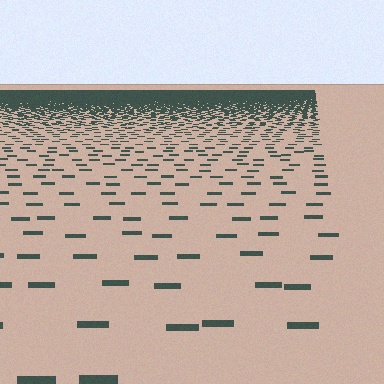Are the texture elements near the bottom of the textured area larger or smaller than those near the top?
Larger. Near the bottom, elements are closer to the viewer and appear at a bigger on-screen size.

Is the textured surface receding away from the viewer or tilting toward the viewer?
The surface is receding away from the viewer. Texture elements get smaller and denser toward the top.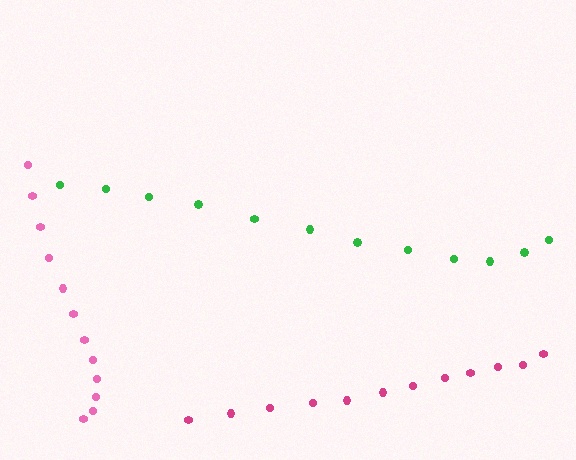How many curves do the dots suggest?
There are 3 distinct paths.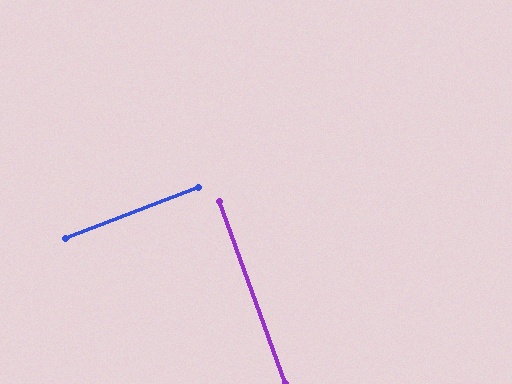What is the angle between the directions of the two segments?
Approximately 89 degrees.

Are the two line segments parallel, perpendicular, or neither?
Perpendicular — they meet at approximately 89°.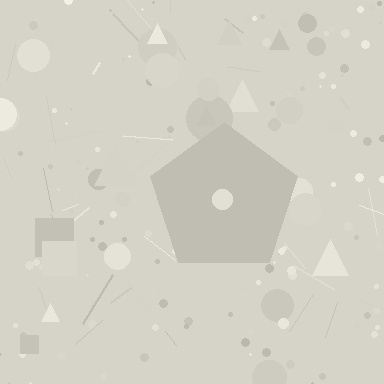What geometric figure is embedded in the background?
A pentagon is embedded in the background.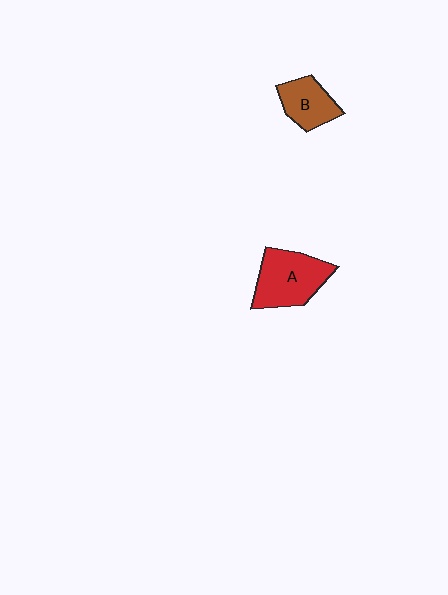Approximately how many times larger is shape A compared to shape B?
Approximately 1.5 times.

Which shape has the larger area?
Shape A (red).